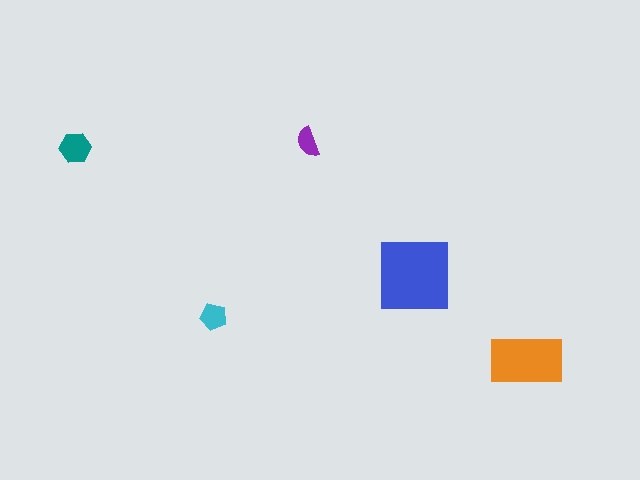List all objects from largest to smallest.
The blue square, the orange rectangle, the teal hexagon, the cyan pentagon, the purple semicircle.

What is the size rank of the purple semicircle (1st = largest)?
5th.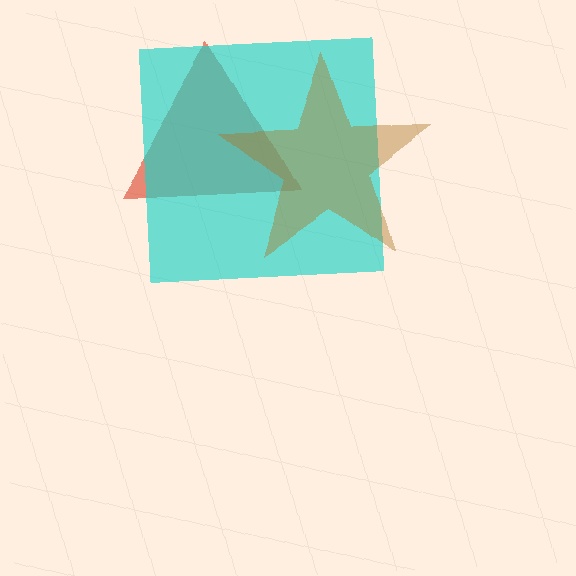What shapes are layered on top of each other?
The layered shapes are: a red triangle, a cyan square, a brown star.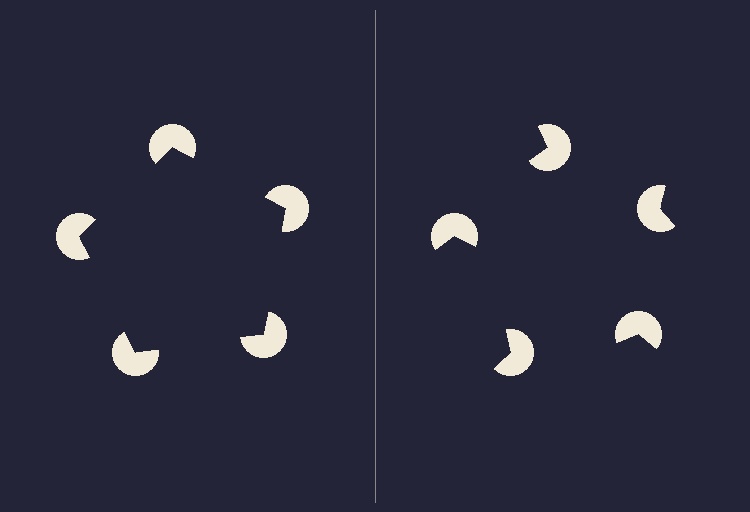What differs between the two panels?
The pac-man discs are positioned identically on both sides; only the wedge orientations differ. On the left they align to a pentagon; on the right they are misaligned.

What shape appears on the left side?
An illusory pentagon.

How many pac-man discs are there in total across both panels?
10 — 5 on each side.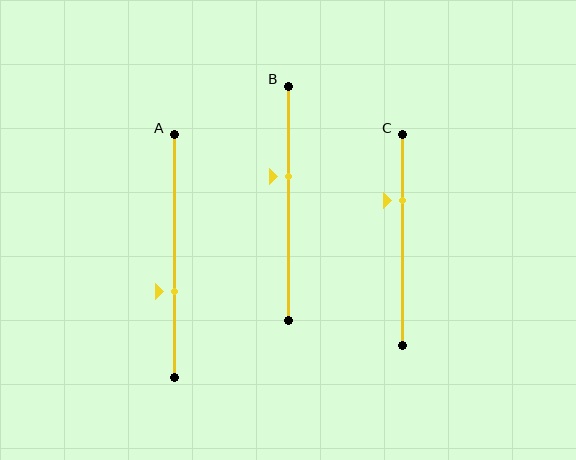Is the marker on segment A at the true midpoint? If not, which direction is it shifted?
No, the marker on segment A is shifted downward by about 14% of the segment length.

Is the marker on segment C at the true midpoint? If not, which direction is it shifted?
No, the marker on segment C is shifted upward by about 19% of the segment length.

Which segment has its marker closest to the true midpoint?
Segment B has its marker closest to the true midpoint.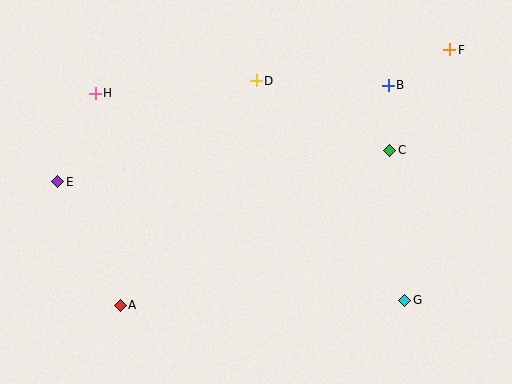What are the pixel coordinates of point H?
Point H is at (95, 93).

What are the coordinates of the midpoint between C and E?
The midpoint between C and E is at (224, 166).